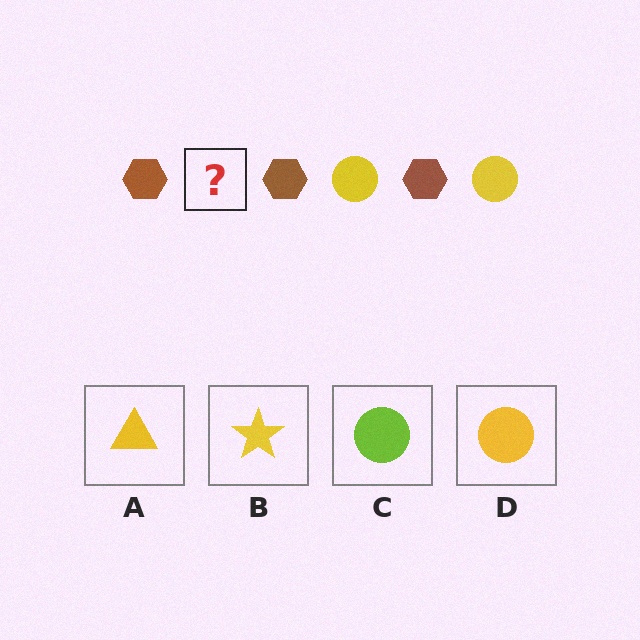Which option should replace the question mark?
Option D.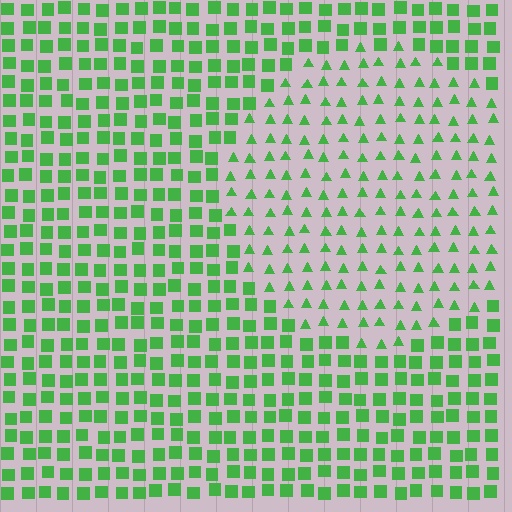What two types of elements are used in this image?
The image uses triangles inside the circle region and squares outside it.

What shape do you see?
I see a circle.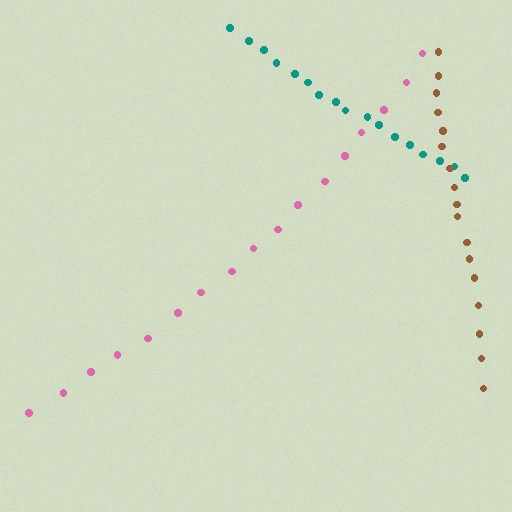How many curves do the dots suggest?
There are 3 distinct paths.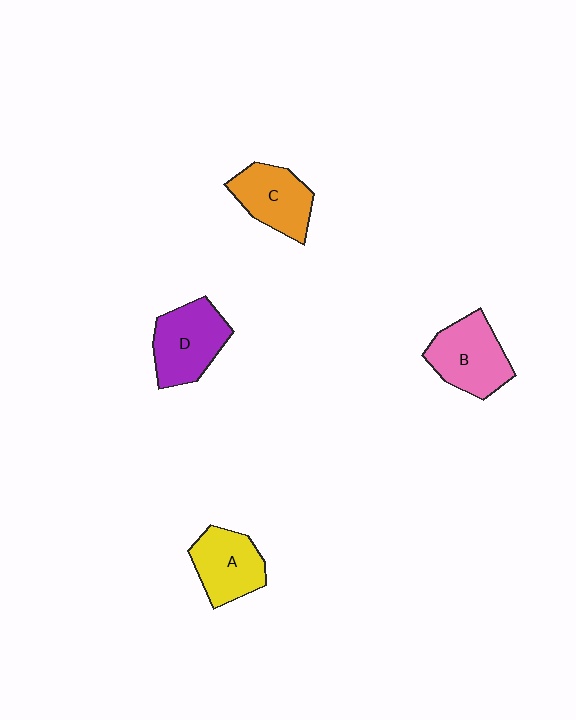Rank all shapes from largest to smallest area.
From largest to smallest: D (purple), B (pink), C (orange), A (yellow).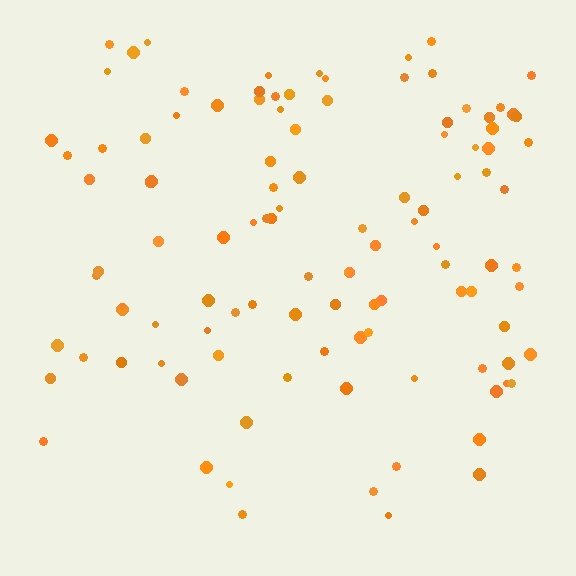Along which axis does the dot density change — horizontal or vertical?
Vertical.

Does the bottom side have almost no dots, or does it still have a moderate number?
Still a moderate number, just noticeably fewer than the top.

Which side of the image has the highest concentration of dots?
The top.